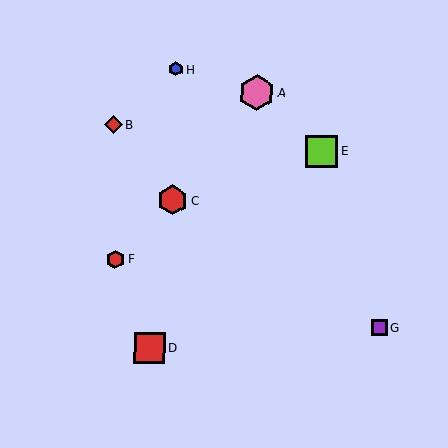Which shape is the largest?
The pink hexagon (labeled A) is the largest.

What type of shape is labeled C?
Shape C is a red hexagon.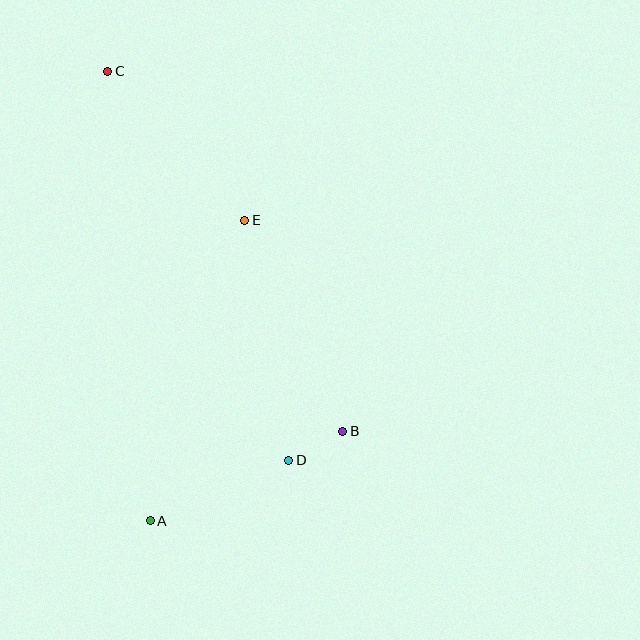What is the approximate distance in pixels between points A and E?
The distance between A and E is approximately 315 pixels.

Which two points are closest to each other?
Points B and D are closest to each other.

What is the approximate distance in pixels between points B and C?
The distance between B and C is approximately 430 pixels.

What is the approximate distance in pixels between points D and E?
The distance between D and E is approximately 244 pixels.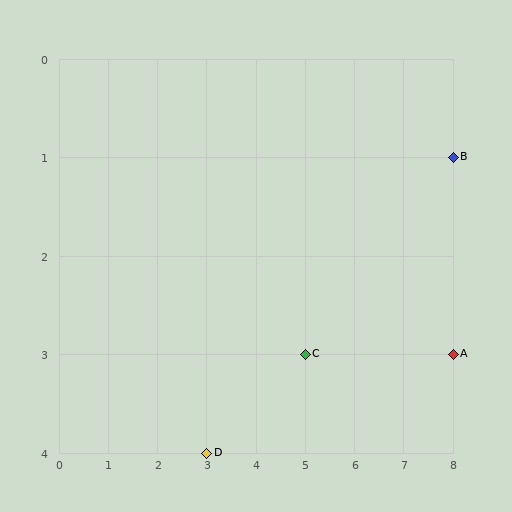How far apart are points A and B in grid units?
Points A and B are 2 rows apart.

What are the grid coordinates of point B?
Point B is at grid coordinates (8, 1).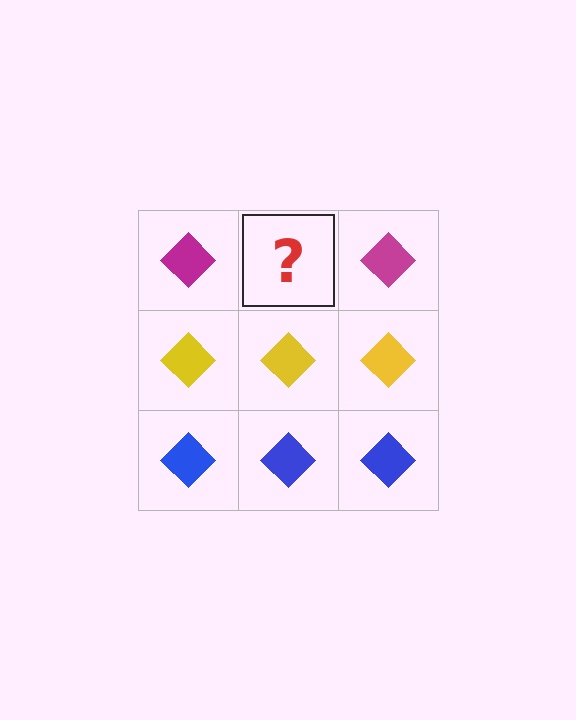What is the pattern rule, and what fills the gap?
The rule is that each row has a consistent color. The gap should be filled with a magenta diamond.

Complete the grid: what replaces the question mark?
The question mark should be replaced with a magenta diamond.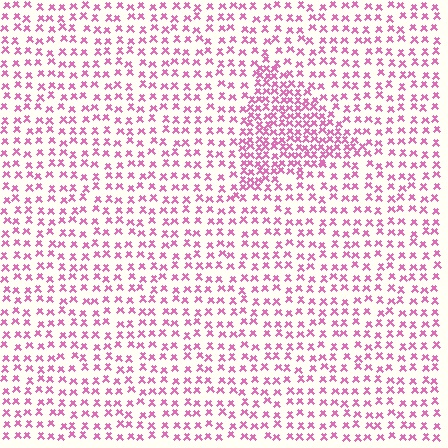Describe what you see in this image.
The image contains small pink elements arranged at two different densities. A triangle-shaped region is visible where the elements are more densely packed than the surrounding area.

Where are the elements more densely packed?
The elements are more densely packed inside the triangle boundary.